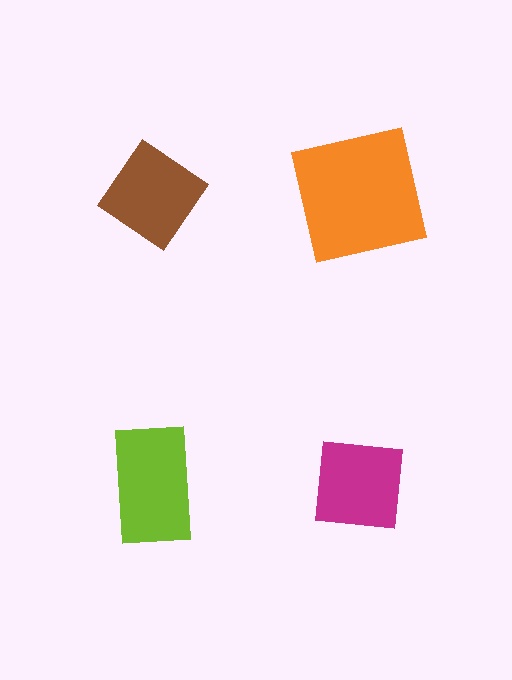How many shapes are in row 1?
2 shapes.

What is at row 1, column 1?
A brown diamond.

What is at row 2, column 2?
A magenta square.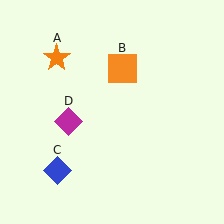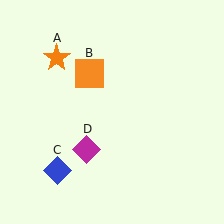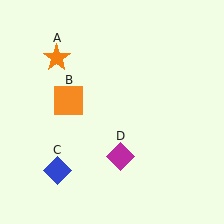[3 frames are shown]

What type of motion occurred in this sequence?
The orange square (object B), magenta diamond (object D) rotated counterclockwise around the center of the scene.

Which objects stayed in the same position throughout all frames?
Orange star (object A) and blue diamond (object C) remained stationary.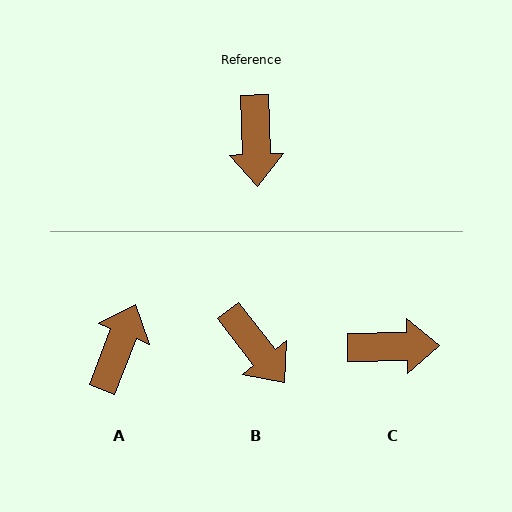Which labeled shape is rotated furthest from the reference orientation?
A, about 156 degrees away.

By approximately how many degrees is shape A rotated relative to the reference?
Approximately 156 degrees counter-clockwise.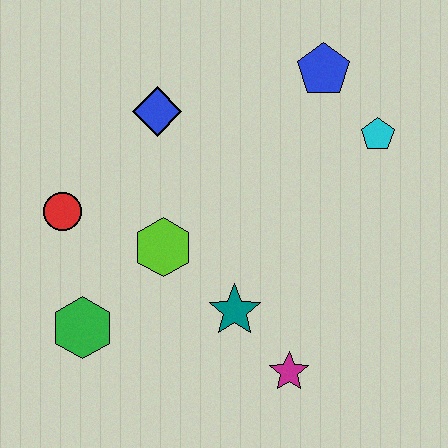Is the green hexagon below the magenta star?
No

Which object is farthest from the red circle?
The cyan pentagon is farthest from the red circle.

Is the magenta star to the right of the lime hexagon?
Yes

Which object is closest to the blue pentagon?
The cyan pentagon is closest to the blue pentagon.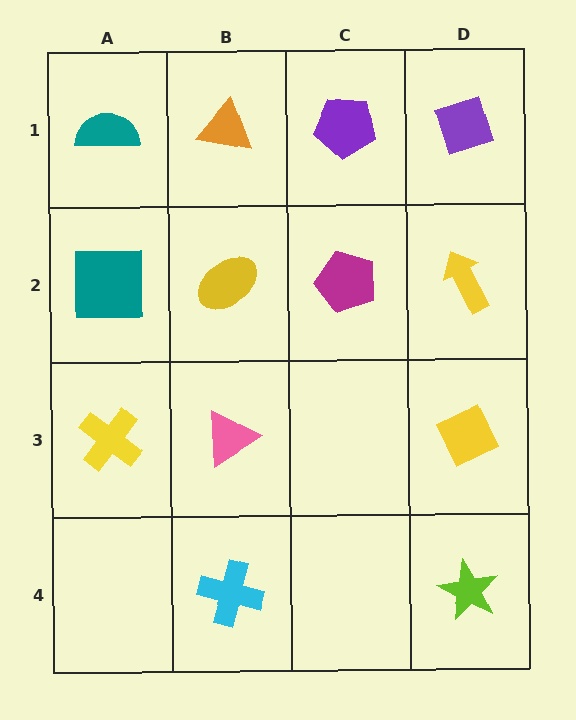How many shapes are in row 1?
4 shapes.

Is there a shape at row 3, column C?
No, that cell is empty.